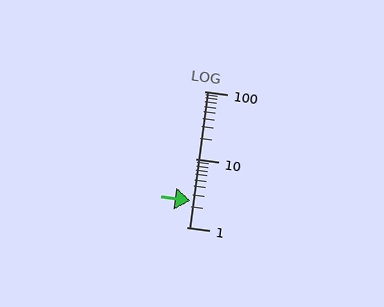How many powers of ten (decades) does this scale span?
The scale spans 2 decades, from 1 to 100.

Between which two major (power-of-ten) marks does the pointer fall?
The pointer is between 1 and 10.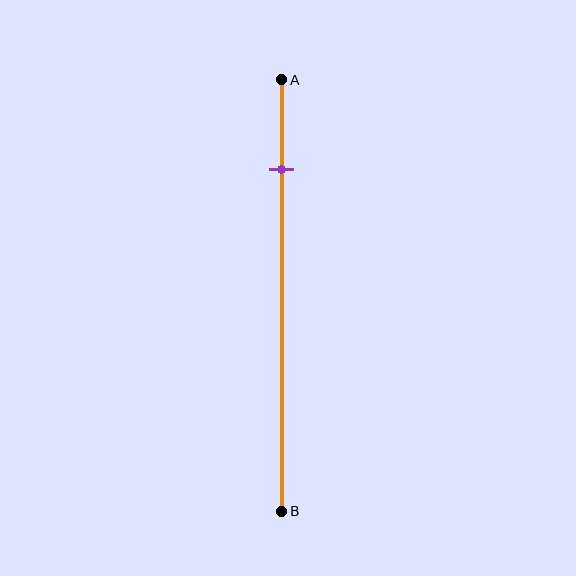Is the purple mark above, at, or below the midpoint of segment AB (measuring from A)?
The purple mark is above the midpoint of segment AB.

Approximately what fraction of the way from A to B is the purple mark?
The purple mark is approximately 20% of the way from A to B.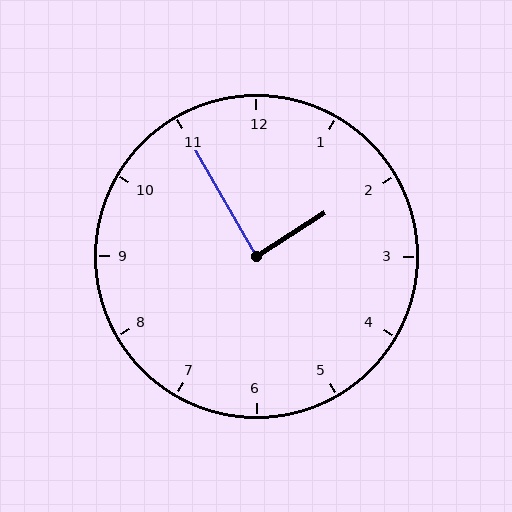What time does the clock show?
1:55.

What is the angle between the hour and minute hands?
Approximately 88 degrees.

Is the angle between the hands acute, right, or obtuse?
It is right.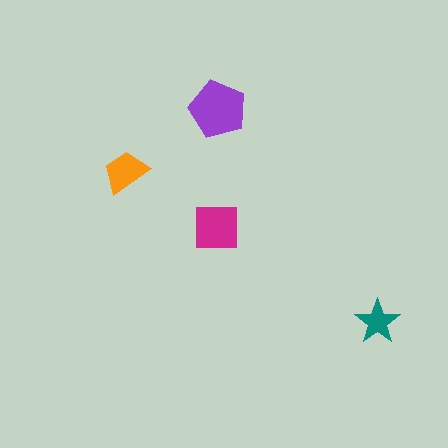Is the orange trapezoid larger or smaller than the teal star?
Larger.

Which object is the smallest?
The teal star.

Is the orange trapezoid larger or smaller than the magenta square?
Smaller.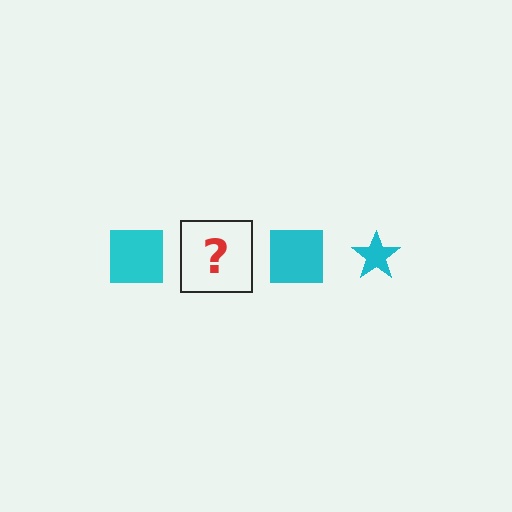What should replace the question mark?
The question mark should be replaced with a cyan star.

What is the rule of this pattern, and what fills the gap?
The rule is that the pattern cycles through square, star shapes in cyan. The gap should be filled with a cyan star.